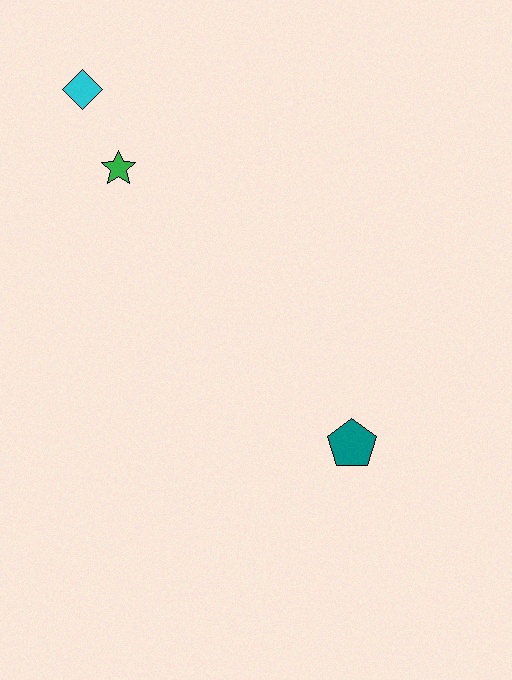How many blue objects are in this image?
There are no blue objects.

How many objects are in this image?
There are 3 objects.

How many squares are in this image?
There are no squares.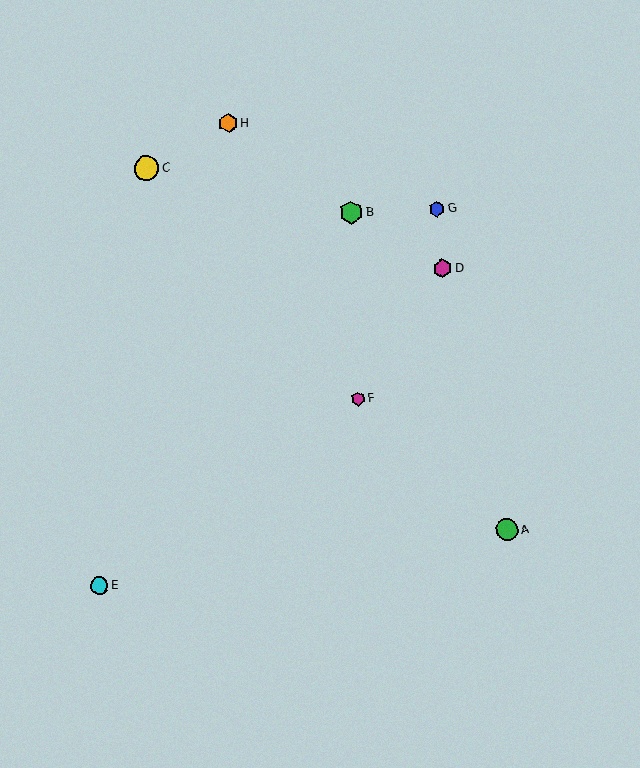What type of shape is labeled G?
Shape G is a blue hexagon.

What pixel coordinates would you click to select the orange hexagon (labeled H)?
Click at (228, 123) to select the orange hexagon H.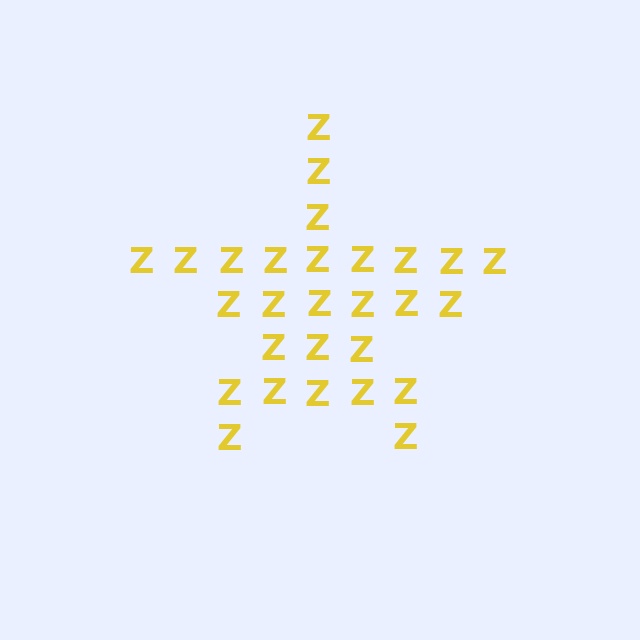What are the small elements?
The small elements are letter Z's.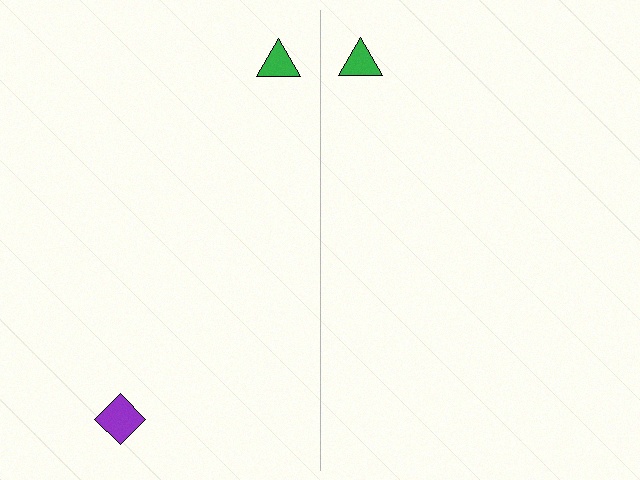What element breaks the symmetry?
A purple diamond is missing from the right side.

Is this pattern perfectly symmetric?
No, the pattern is not perfectly symmetric. A purple diamond is missing from the right side.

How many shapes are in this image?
There are 3 shapes in this image.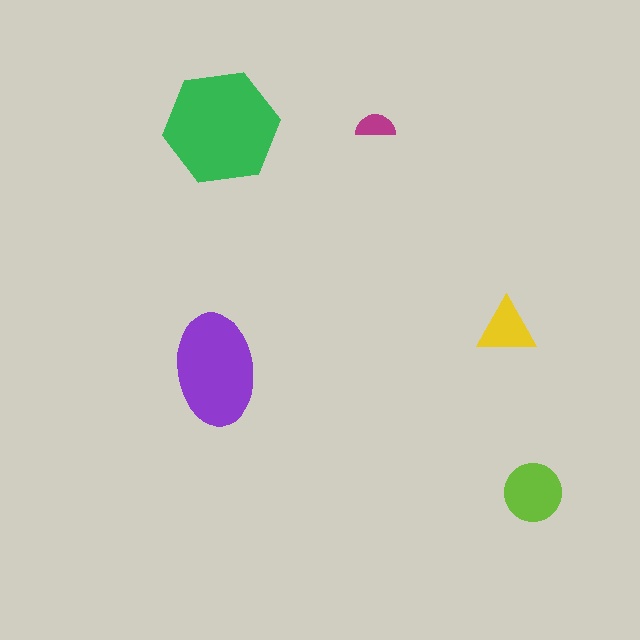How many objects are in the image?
There are 5 objects in the image.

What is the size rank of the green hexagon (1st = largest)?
1st.